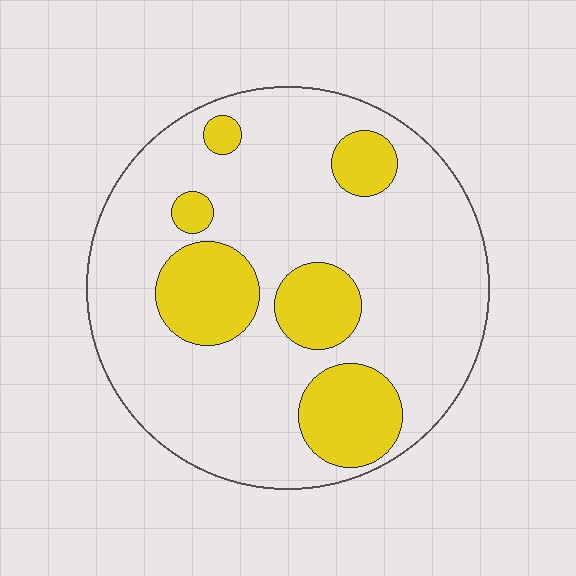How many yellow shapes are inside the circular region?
6.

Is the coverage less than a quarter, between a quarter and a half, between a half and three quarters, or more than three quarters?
Less than a quarter.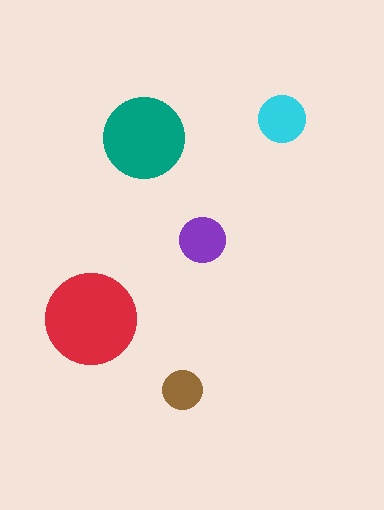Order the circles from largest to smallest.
the red one, the teal one, the cyan one, the purple one, the brown one.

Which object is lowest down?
The brown circle is bottommost.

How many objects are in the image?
There are 5 objects in the image.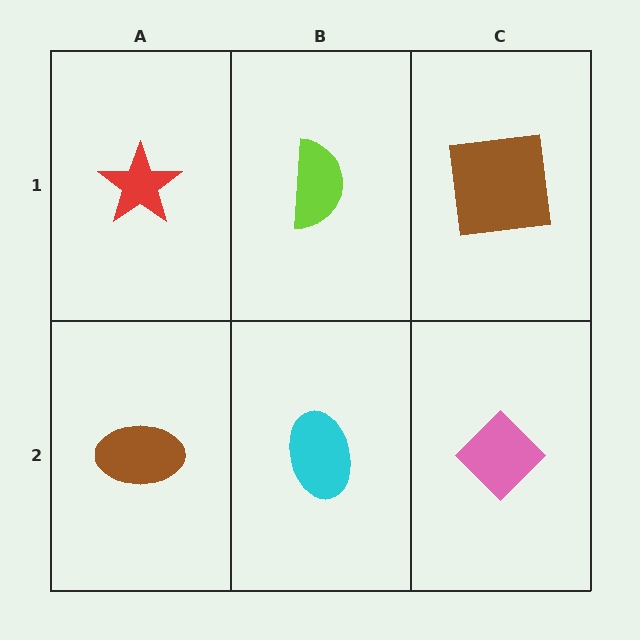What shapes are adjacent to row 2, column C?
A brown square (row 1, column C), a cyan ellipse (row 2, column B).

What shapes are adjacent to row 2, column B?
A lime semicircle (row 1, column B), a brown ellipse (row 2, column A), a pink diamond (row 2, column C).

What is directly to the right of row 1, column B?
A brown square.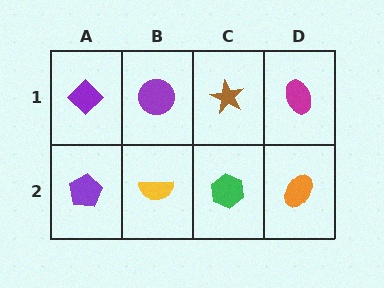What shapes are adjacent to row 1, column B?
A yellow semicircle (row 2, column B), a purple diamond (row 1, column A), a brown star (row 1, column C).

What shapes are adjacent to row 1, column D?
An orange ellipse (row 2, column D), a brown star (row 1, column C).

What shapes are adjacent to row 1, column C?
A green hexagon (row 2, column C), a purple circle (row 1, column B), a magenta ellipse (row 1, column D).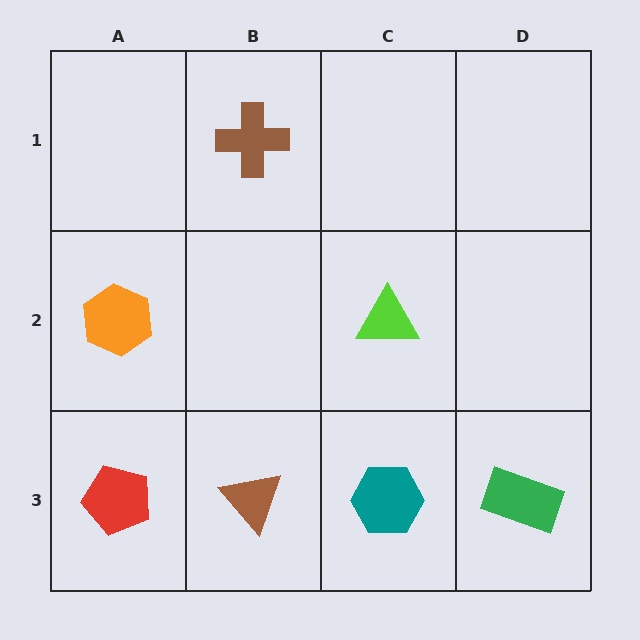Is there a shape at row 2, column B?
No, that cell is empty.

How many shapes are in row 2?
2 shapes.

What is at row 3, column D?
A green rectangle.